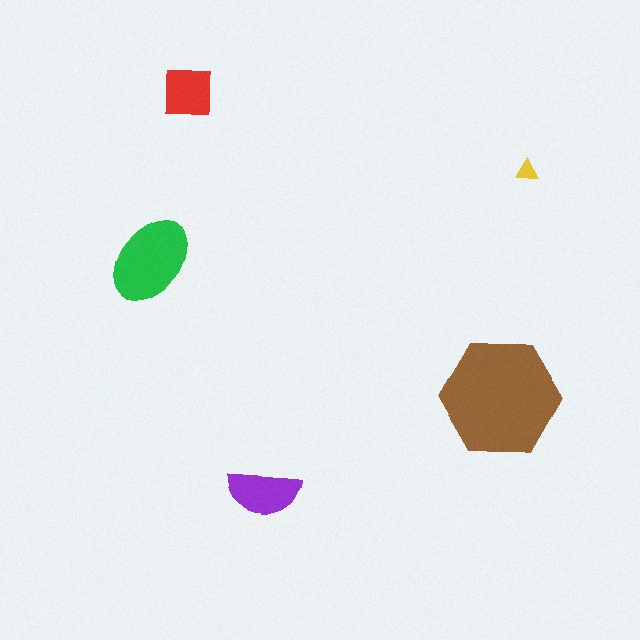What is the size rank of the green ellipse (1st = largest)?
2nd.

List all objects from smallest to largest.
The yellow triangle, the red square, the purple semicircle, the green ellipse, the brown hexagon.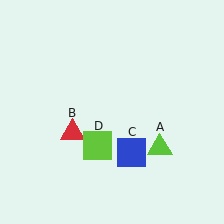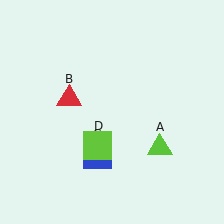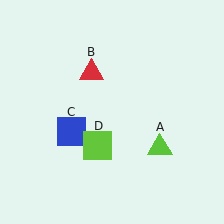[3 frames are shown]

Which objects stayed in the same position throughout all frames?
Lime triangle (object A) and lime square (object D) remained stationary.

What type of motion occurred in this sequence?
The red triangle (object B), blue square (object C) rotated clockwise around the center of the scene.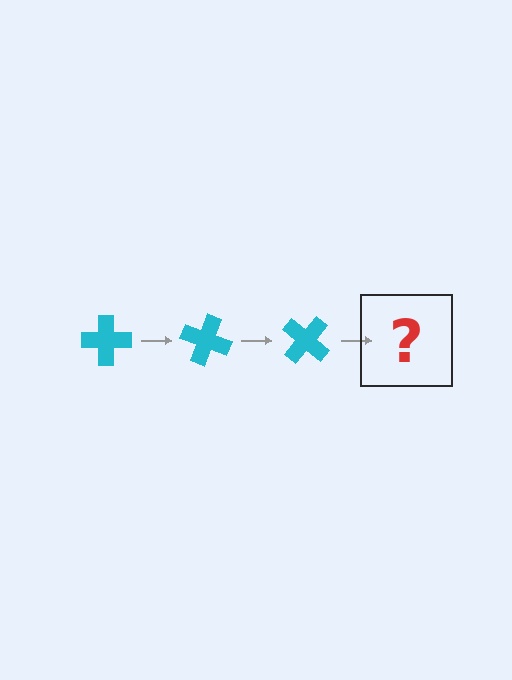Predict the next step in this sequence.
The next step is a cyan cross rotated 60 degrees.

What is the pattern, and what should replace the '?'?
The pattern is that the cross rotates 20 degrees each step. The '?' should be a cyan cross rotated 60 degrees.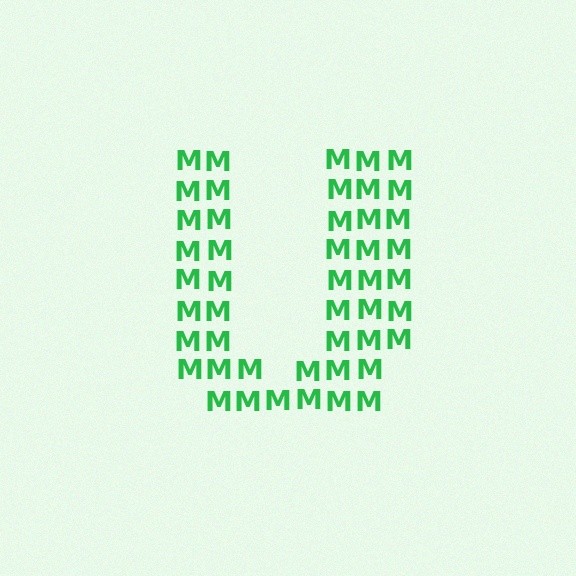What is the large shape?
The large shape is the letter U.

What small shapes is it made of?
It is made of small letter M's.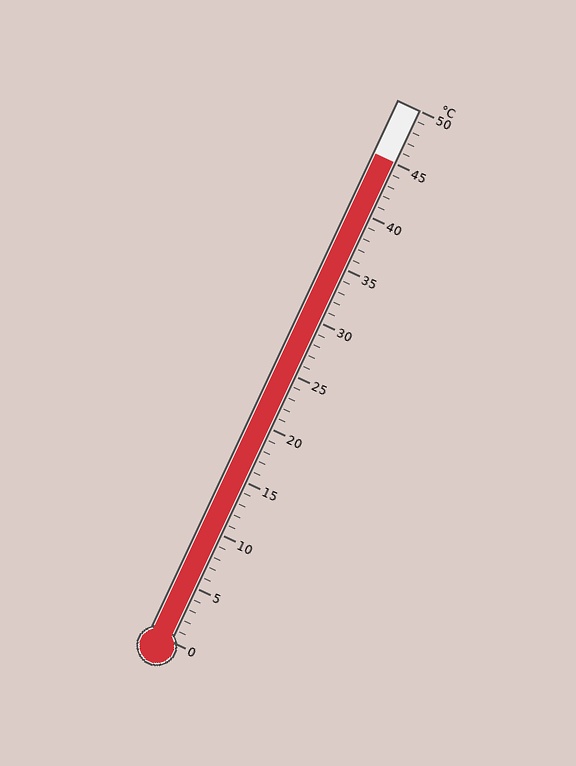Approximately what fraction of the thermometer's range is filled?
The thermometer is filled to approximately 90% of its range.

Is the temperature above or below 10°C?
The temperature is above 10°C.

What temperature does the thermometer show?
The thermometer shows approximately 45°C.